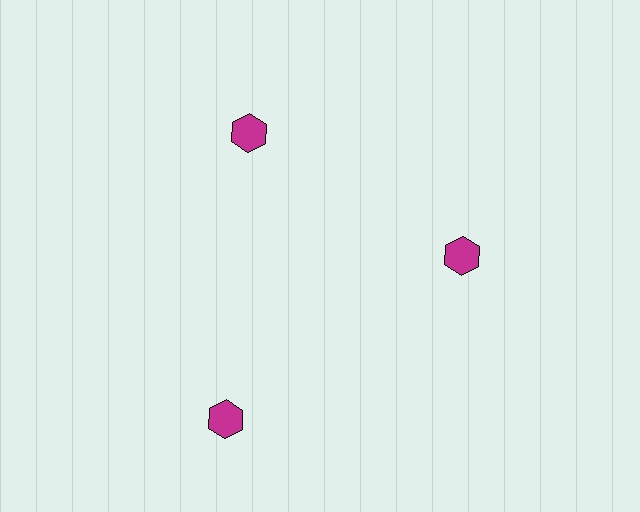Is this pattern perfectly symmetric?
No. The 3 magenta hexagons are arranged in a ring, but one element near the 7 o'clock position is pushed outward from the center, breaking the 3-fold rotational symmetry.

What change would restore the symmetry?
The symmetry would be restored by moving it inward, back onto the ring so that all 3 hexagons sit at equal angles and equal distance from the center.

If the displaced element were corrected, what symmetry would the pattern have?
It would have 3-fold rotational symmetry — the pattern would map onto itself every 120 degrees.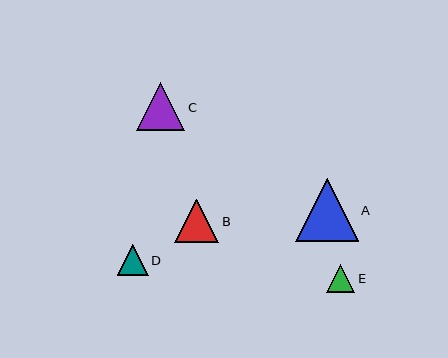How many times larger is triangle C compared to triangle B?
Triangle C is approximately 1.1 times the size of triangle B.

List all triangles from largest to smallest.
From largest to smallest: A, C, B, D, E.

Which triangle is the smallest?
Triangle E is the smallest with a size of approximately 29 pixels.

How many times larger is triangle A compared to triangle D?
Triangle A is approximately 2.0 times the size of triangle D.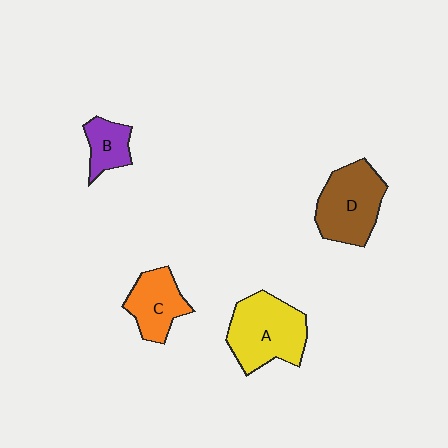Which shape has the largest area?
Shape A (yellow).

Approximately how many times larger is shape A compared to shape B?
Approximately 2.3 times.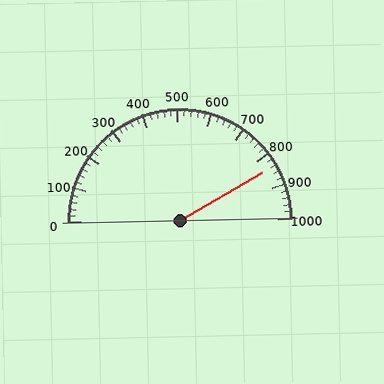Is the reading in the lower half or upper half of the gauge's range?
The reading is in the upper half of the range (0 to 1000).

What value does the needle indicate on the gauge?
The needle indicates approximately 840.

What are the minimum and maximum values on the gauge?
The gauge ranges from 0 to 1000.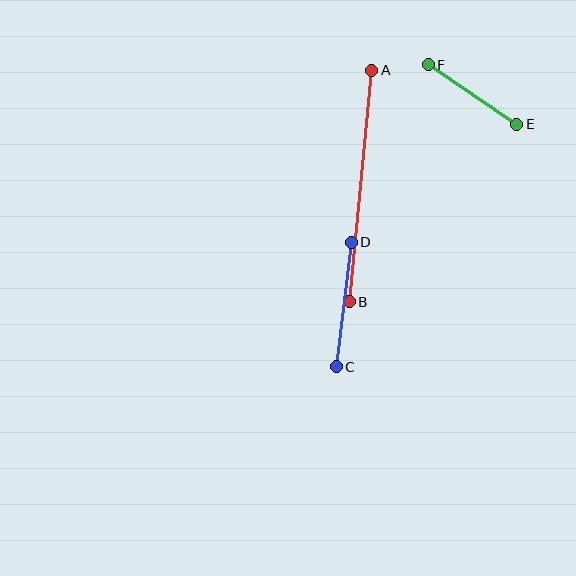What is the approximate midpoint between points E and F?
The midpoint is at approximately (472, 95) pixels.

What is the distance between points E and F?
The distance is approximately 107 pixels.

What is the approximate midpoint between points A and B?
The midpoint is at approximately (361, 186) pixels.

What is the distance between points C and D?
The distance is approximately 126 pixels.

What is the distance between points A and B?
The distance is approximately 232 pixels.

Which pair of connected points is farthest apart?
Points A and B are farthest apart.